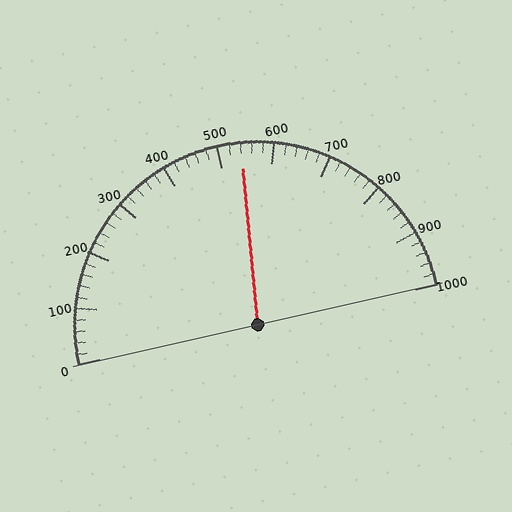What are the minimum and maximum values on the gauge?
The gauge ranges from 0 to 1000.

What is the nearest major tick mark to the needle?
The nearest major tick mark is 500.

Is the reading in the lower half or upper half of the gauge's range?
The reading is in the upper half of the range (0 to 1000).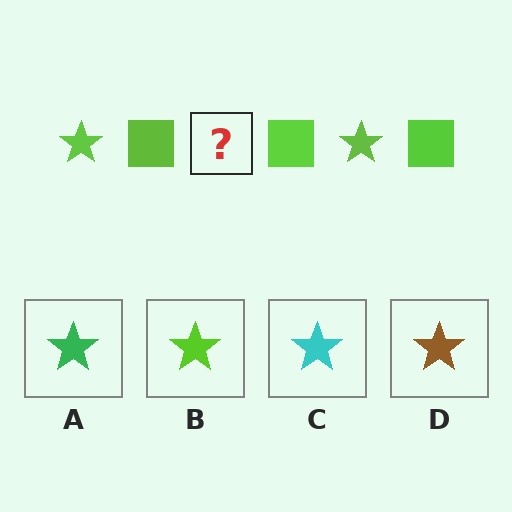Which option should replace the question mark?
Option B.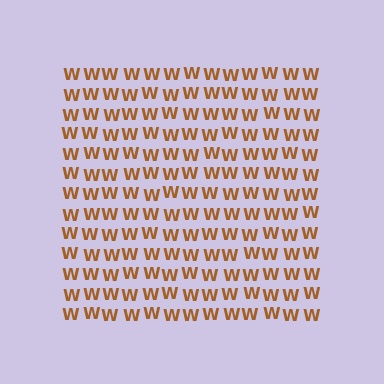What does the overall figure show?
The overall figure shows a square.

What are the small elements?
The small elements are letter W's.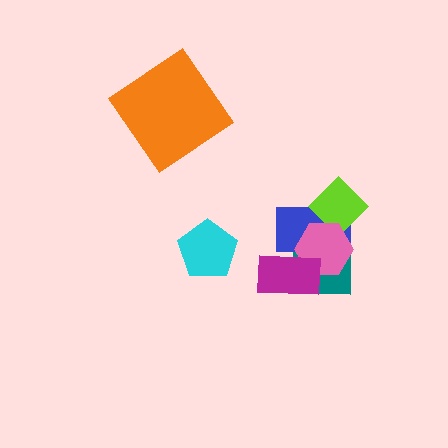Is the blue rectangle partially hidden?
Yes, it is partially covered by another shape.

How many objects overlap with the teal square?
4 objects overlap with the teal square.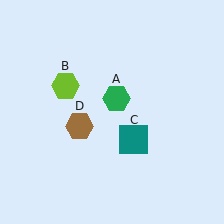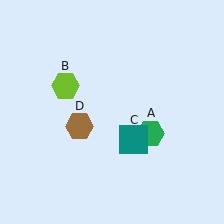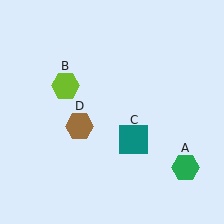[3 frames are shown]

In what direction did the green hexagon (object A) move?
The green hexagon (object A) moved down and to the right.